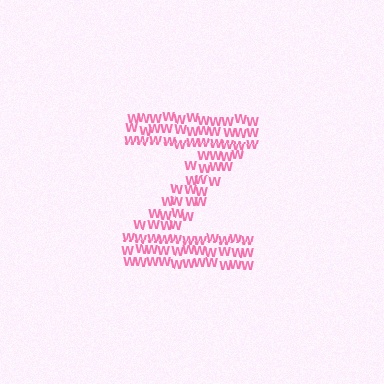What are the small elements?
The small elements are letter W's.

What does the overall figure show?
The overall figure shows the letter Z.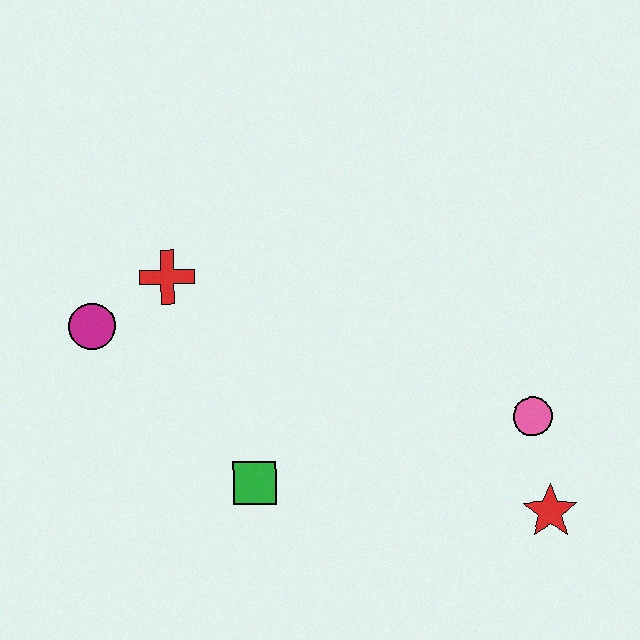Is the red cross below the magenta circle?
No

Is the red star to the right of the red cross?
Yes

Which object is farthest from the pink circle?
The magenta circle is farthest from the pink circle.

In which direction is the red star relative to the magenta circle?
The red star is to the right of the magenta circle.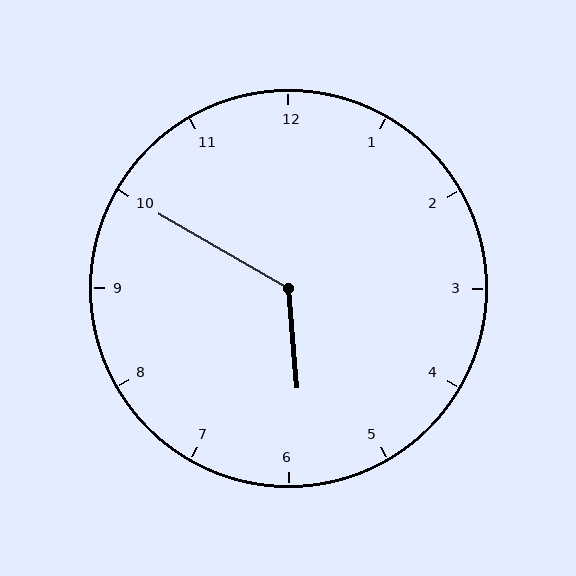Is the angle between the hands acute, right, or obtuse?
It is obtuse.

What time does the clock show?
5:50.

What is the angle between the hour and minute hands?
Approximately 125 degrees.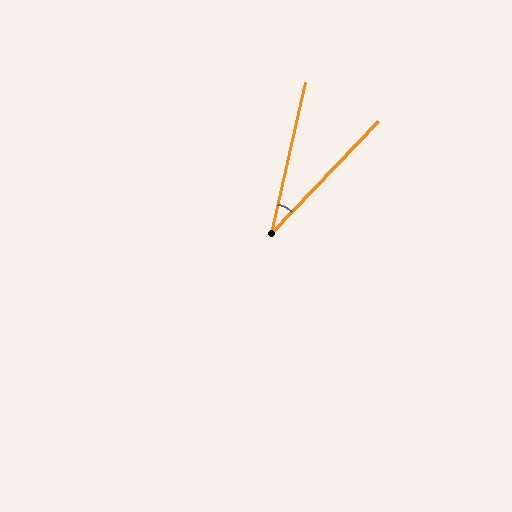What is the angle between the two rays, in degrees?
Approximately 31 degrees.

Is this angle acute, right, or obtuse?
It is acute.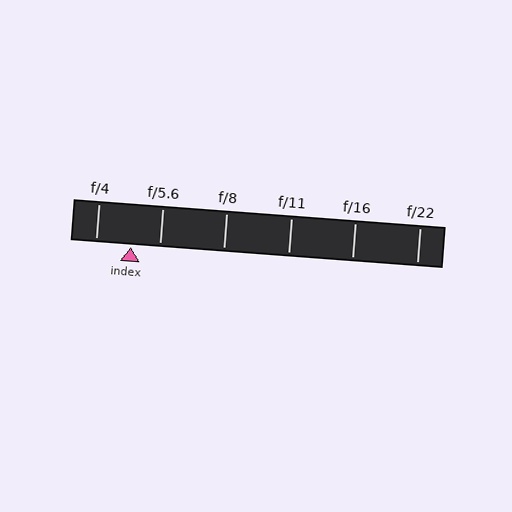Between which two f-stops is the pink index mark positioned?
The index mark is between f/4 and f/5.6.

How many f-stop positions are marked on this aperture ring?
There are 6 f-stop positions marked.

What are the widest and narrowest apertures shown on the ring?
The widest aperture shown is f/4 and the narrowest is f/22.